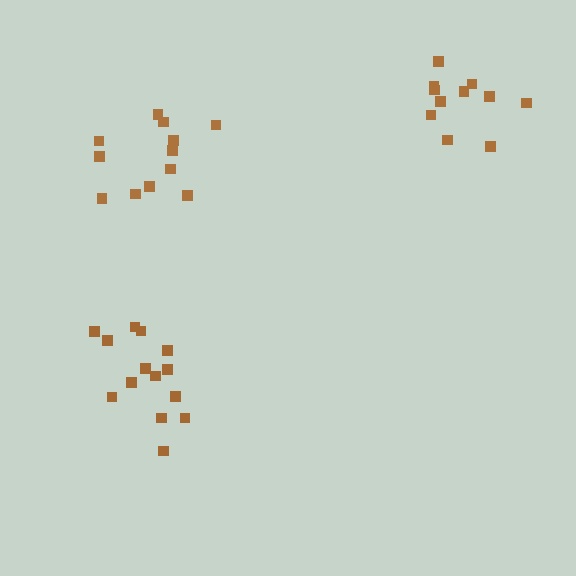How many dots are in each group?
Group 1: 12 dots, Group 2: 14 dots, Group 3: 11 dots (37 total).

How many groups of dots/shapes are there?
There are 3 groups.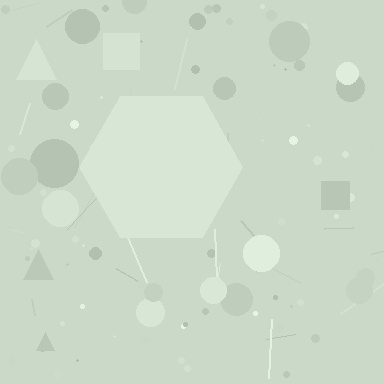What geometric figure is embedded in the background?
A hexagon is embedded in the background.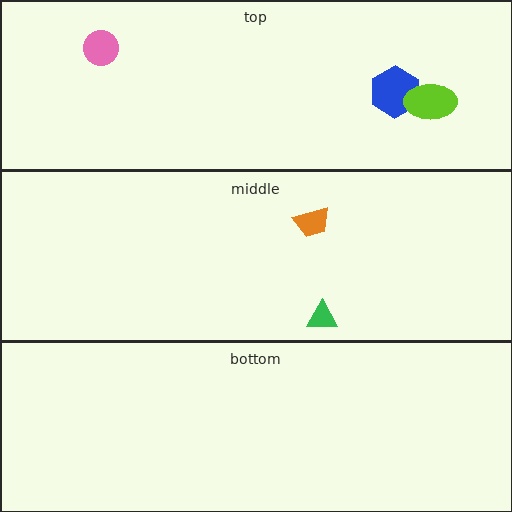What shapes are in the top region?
The blue hexagon, the lime ellipse, the pink circle.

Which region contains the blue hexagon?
The top region.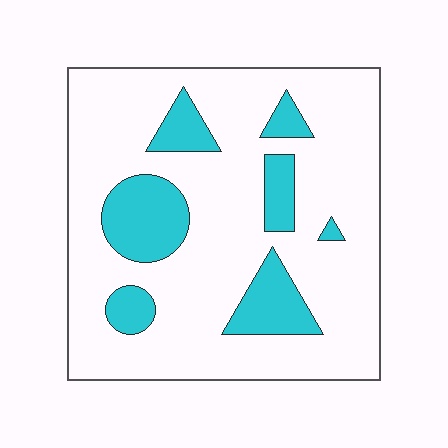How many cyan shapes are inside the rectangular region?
7.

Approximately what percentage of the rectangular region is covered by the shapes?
Approximately 20%.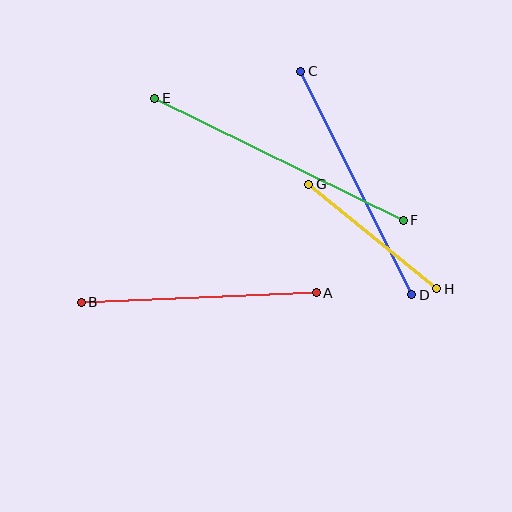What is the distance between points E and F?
The distance is approximately 277 pixels.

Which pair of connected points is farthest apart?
Points E and F are farthest apart.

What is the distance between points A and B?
The distance is approximately 235 pixels.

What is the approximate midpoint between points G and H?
The midpoint is at approximately (373, 237) pixels.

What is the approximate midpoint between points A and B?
The midpoint is at approximately (199, 297) pixels.